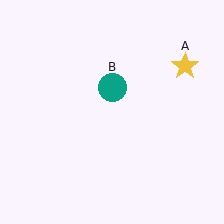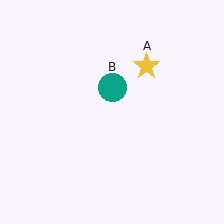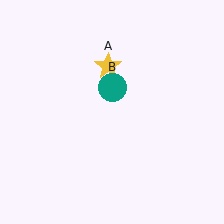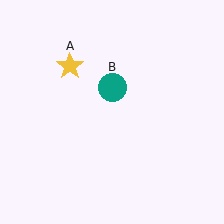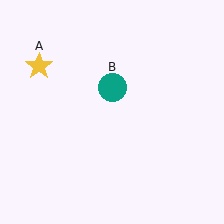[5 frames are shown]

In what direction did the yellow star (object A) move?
The yellow star (object A) moved left.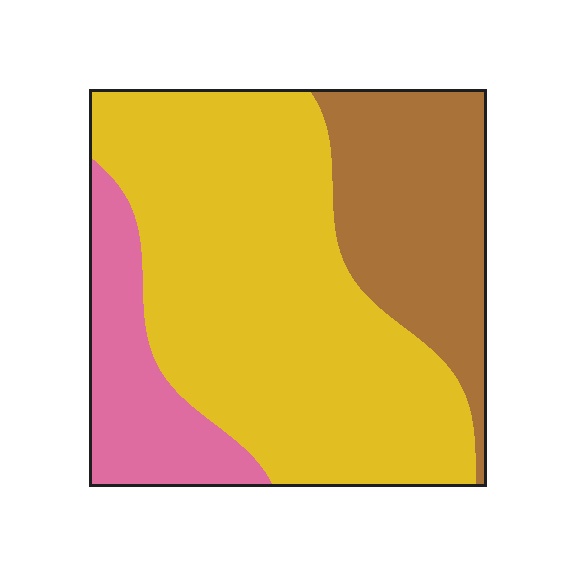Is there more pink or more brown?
Brown.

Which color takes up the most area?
Yellow, at roughly 60%.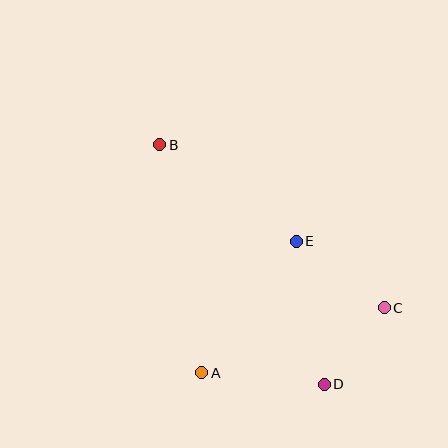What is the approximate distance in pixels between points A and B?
The distance between A and B is approximately 232 pixels.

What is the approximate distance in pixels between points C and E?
The distance between C and E is approximately 110 pixels.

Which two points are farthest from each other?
Points B and D are farthest from each other.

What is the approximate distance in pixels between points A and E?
The distance between A and E is approximately 162 pixels.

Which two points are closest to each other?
Points C and D are closest to each other.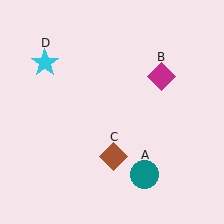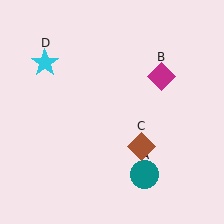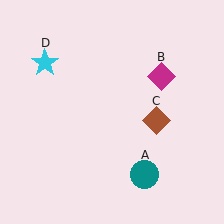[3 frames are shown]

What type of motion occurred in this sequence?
The brown diamond (object C) rotated counterclockwise around the center of the scene.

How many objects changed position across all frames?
1 object changed position: brown diamond (object C).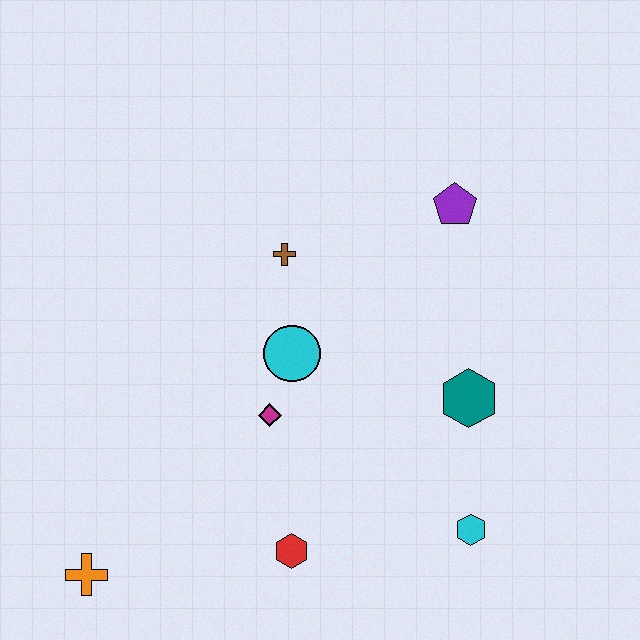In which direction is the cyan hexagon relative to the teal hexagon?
The cyan hexagon is below the teal hexagon.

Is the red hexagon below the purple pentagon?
Yes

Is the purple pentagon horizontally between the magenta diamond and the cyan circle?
No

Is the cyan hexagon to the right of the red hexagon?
Yes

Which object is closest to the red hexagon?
The magenta diamond is closest to the red hexagon.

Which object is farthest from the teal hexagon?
The orange cross is farthest from the teal hexagon.